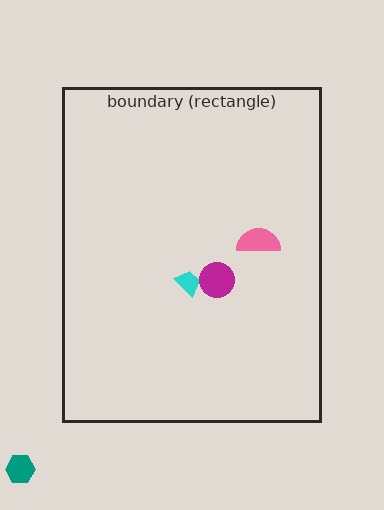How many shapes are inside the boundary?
3 inside, 1 outside.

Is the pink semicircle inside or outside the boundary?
Inside.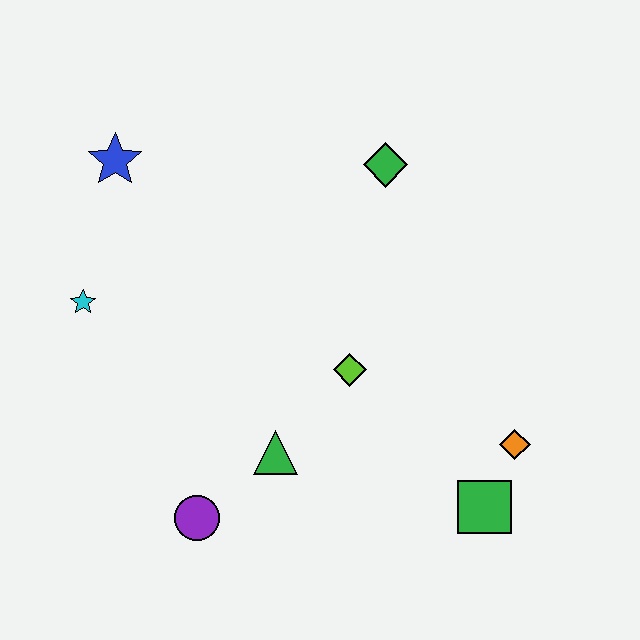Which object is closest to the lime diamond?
The green triangle is closest to the lime diamond.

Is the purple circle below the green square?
Yes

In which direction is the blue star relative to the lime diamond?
The blue star is to the left of the lime diamond.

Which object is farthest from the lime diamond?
The blue star is farthest from the lime diamond.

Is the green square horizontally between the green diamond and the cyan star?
No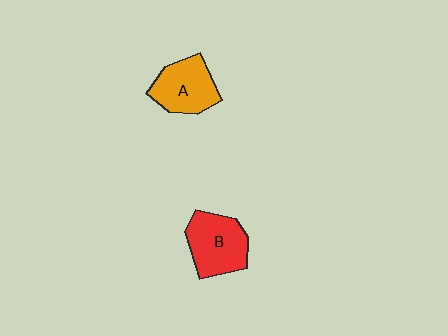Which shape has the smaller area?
Shape A (orange).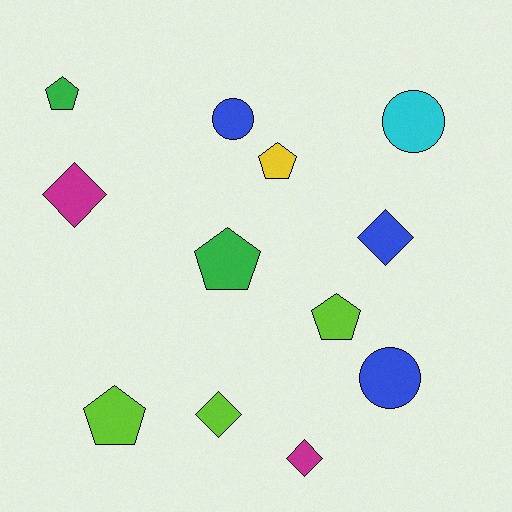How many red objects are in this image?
There are no red objects.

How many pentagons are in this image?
There are 5 pentagons.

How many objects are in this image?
There are 12 objects.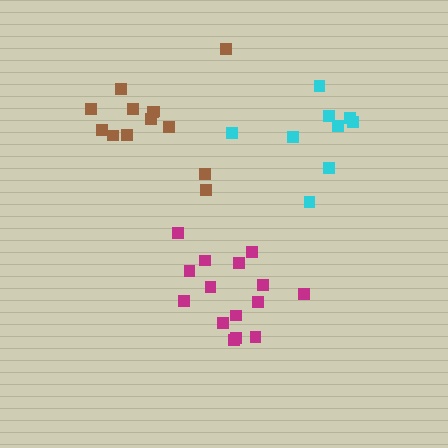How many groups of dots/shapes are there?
There are 3 groups.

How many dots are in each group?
Group 1: 15 dots, Group 2: 9 dots, Group 3: 13 dots (37 total).